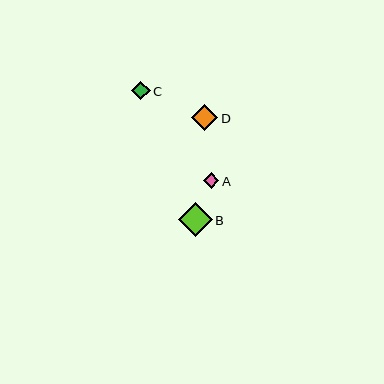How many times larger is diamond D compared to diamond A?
Diamond D is approximately 1.7 times the size of diamond A.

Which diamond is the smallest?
Diamond A is the smallest with a size of approximately 16 pixels.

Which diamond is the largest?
Diamond B is the largest with a size of approximately 33 pixels.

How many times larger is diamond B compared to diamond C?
Diamond B is approximately 1.9 times the size of diamond C.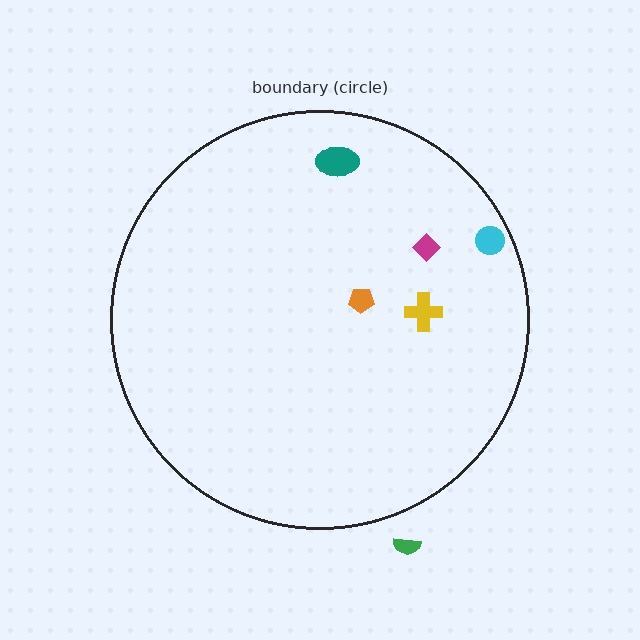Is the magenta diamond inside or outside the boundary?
Inside.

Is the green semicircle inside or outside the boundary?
Outside.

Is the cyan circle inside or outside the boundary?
Inside.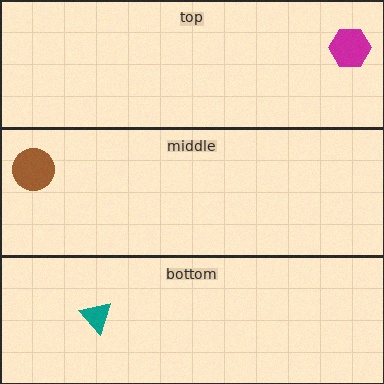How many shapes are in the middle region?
1.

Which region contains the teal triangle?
The bottom region.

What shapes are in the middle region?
The brown circle.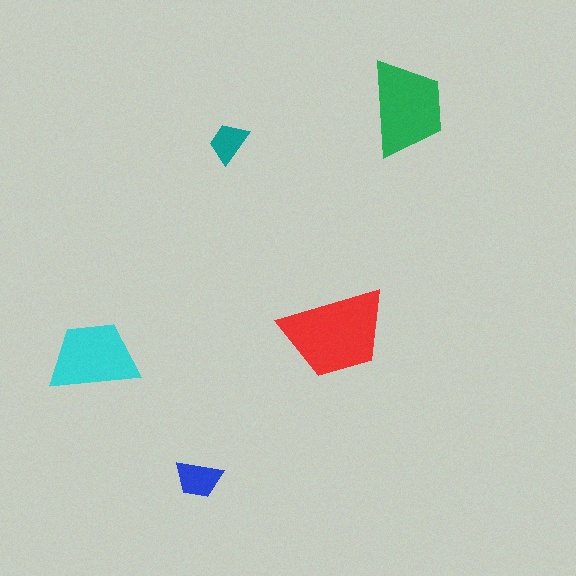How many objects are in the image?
There are 5 objects in the image.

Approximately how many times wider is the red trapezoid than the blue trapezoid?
About 2 times wider.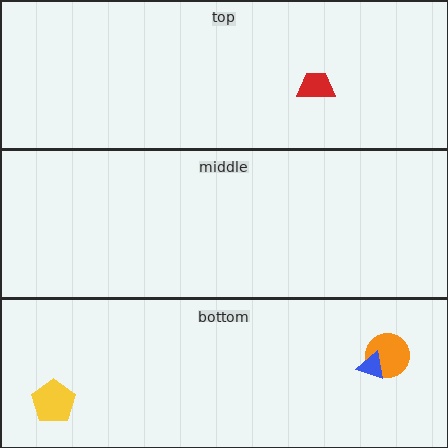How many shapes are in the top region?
1.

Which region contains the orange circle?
The bottom region.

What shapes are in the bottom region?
The orange circle, the blue triangle, the yellow pentagon.